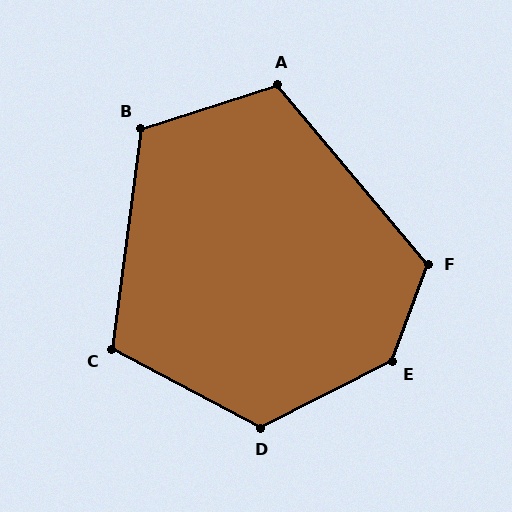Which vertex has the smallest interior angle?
C, at approximately 110 degrees.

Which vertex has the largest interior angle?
E, at approximately 137 degrees.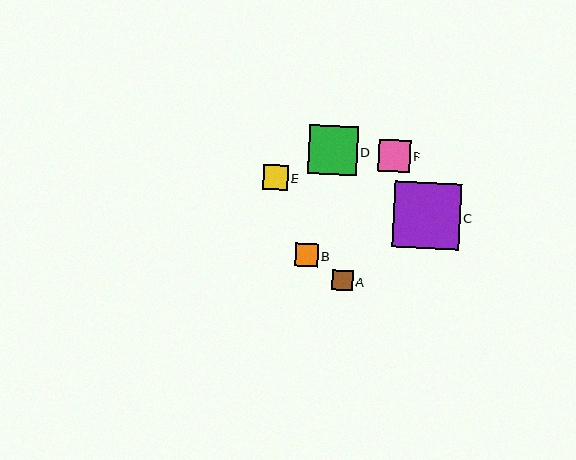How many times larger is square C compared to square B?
Square C is approximately 2.9 times the size of square B.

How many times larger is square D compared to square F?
Square D is approximately 1.5 times the size of square F.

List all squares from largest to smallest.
From largest to smallest: C, D, F, E, B, A.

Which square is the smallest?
Square A is the smallest with a size of approximately 21 pixels.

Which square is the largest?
Square C is the largest with a size of approximately 66 pixels.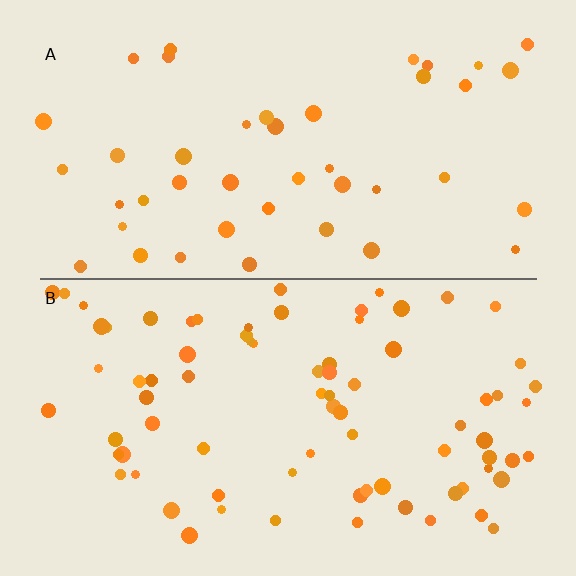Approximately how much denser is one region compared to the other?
Approximately 1.8× — region B over region A.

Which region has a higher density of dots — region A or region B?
B (the bottom).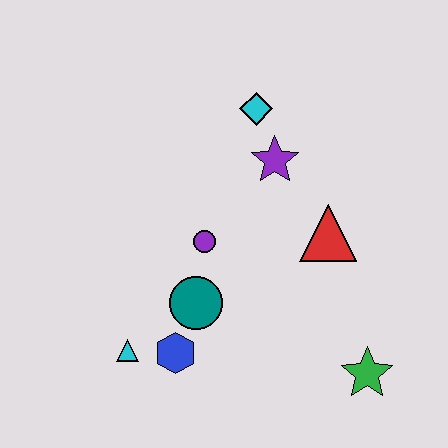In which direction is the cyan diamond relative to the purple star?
The cyan diamond is above the purple star.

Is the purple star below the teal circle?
No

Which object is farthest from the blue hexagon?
The cyan diamond is farthest from the blue hexagon.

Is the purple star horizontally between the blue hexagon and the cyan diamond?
No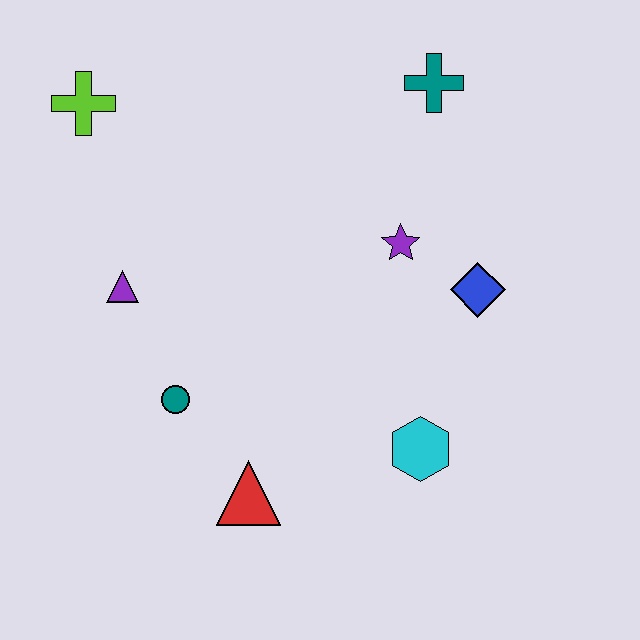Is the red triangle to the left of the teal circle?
No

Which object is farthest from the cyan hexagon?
The lime cross is farthest from the cyan hexagon.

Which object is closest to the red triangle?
The teal circle is closest to the red triangle.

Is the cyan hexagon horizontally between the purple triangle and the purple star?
No